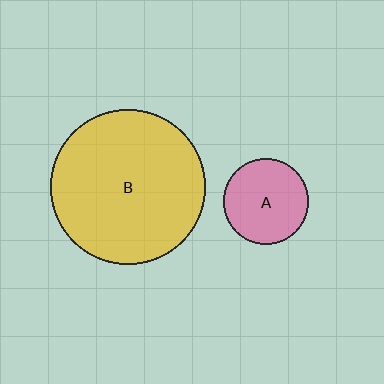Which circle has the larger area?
Circle B (yellow).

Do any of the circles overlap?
No, none of the circles overlap.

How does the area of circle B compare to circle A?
Approximately 3.3 times.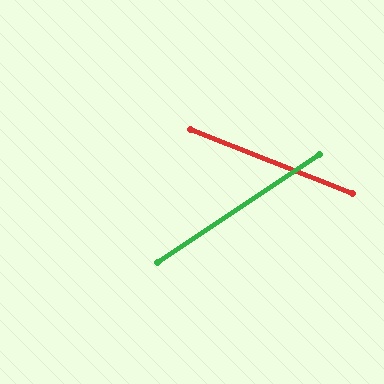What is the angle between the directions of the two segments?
Approximately 55 degrees.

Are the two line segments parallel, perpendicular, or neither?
Neither parallel nor perpendicular — they differ by about 55°.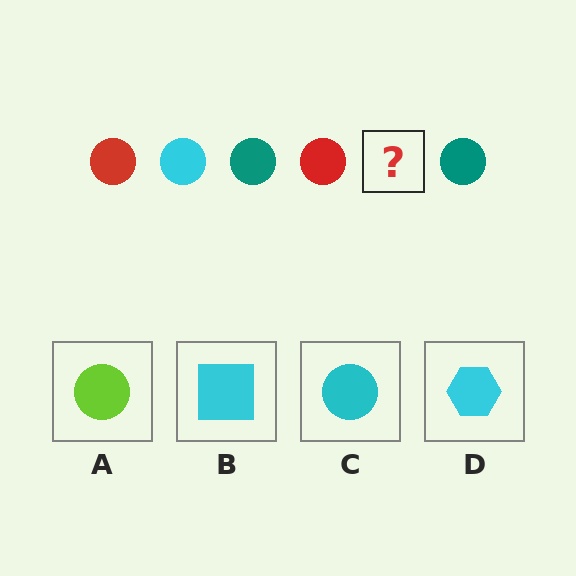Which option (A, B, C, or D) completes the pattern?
C.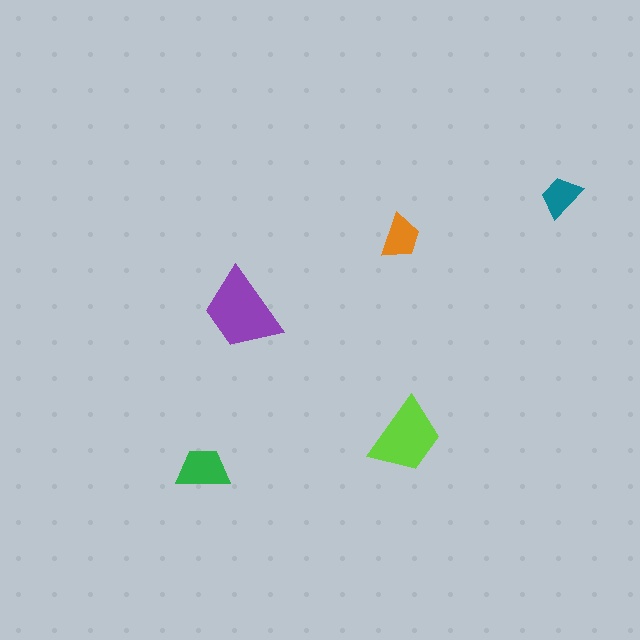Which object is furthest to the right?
The teal trapezoid is rightmost.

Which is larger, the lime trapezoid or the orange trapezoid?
The lime one.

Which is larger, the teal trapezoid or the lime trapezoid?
The lime one.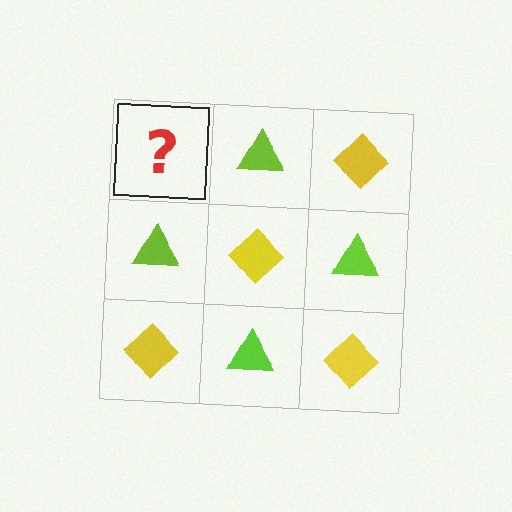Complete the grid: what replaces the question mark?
The question mark should be replaced with a yellow diamond.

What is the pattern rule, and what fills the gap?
The rule is that it alternates yellow diamond and lime triangle in a checkerboard pattern. The gap should be filled with a yellow diamond.